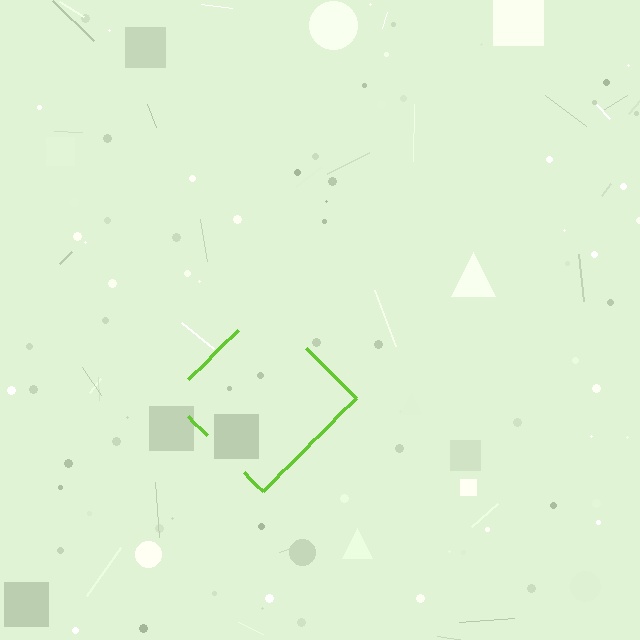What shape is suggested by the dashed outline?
The dashed outline suggests a diamond.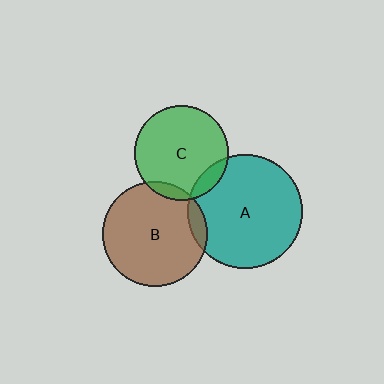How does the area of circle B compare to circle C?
Approximately 1.3 times.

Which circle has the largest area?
Circle A (teal).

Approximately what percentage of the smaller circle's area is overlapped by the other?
Approximately 10%.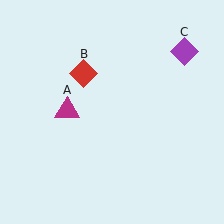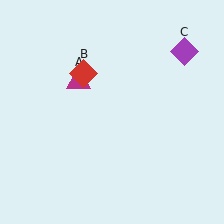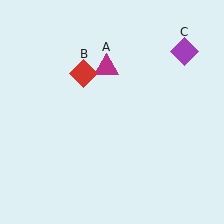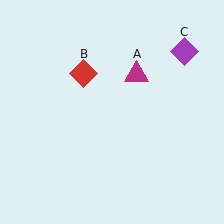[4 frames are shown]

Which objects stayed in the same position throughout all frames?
Red diamond (object B) and purple diamond (object C) remained stationary.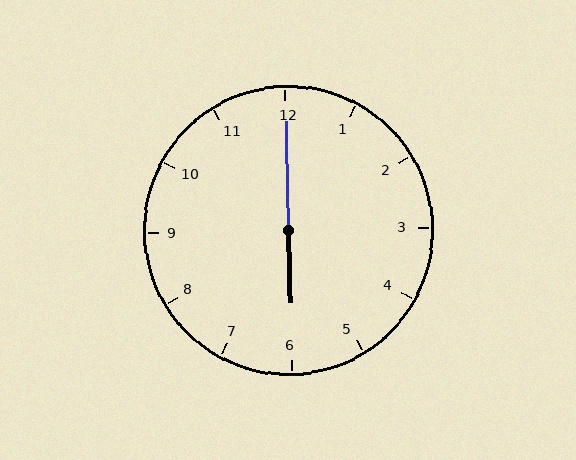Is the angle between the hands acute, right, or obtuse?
It is obtuse.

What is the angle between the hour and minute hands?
Approximately 180 degrees.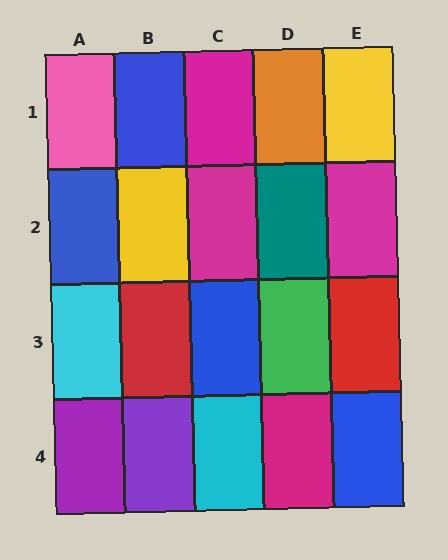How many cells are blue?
4 cells are blue.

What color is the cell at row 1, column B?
Blue.